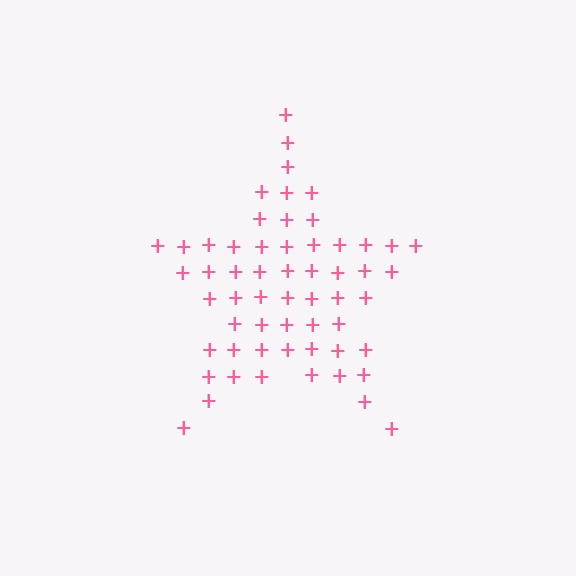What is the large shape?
The large shape is a star.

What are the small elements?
The small elements are plus signs.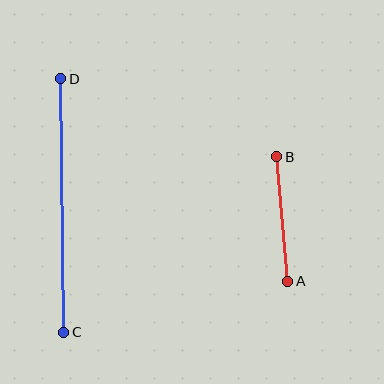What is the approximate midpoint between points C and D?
The midpoint is at approximately (62, 206) pixels.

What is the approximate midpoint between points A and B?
The midpoint is at approximately (282, 219) pixels.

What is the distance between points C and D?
The distance is approximately 253 pixels.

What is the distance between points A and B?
The distance is approximately 125 pixels.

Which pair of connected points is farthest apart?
Points C and D are farthest apart.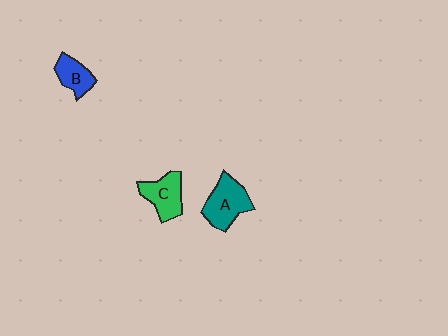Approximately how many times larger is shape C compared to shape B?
Approximately 1.3 times.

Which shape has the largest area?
Shape A (teal).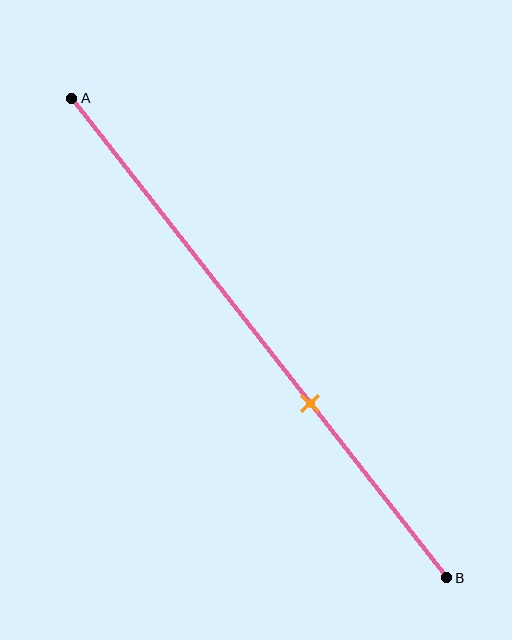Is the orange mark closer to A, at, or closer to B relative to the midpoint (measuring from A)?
The orange mark is closer to point B than the midpoint of segment AB.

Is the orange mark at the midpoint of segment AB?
No, the mark is at about 65% from A, not at the 50% midpoint.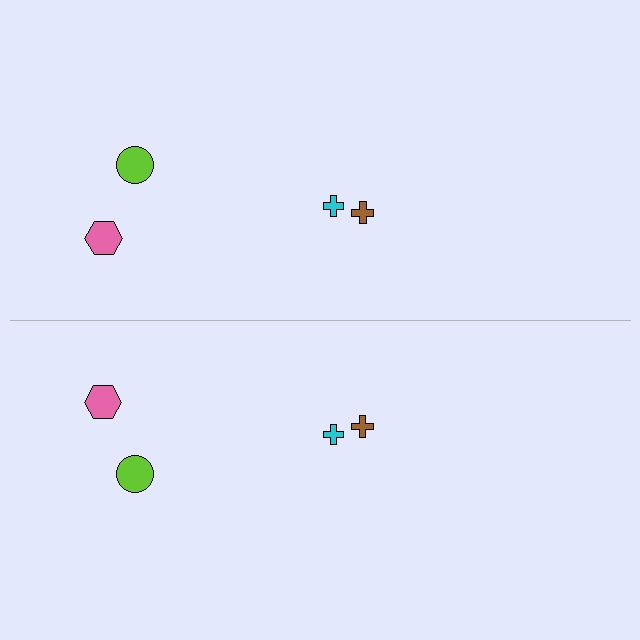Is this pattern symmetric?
Yes, this pattern has bilateral (reflection) symmetry.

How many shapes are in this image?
There are 8 shapes in this image.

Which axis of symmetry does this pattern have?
The pattern has a horizontal axis of symmetry running through the center of the image.